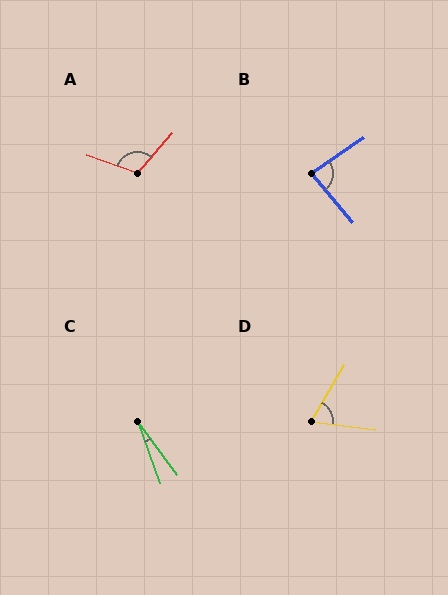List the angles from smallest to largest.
C (17°), D (66°), B (84°), A (111°).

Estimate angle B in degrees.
Approximately 84 degrees.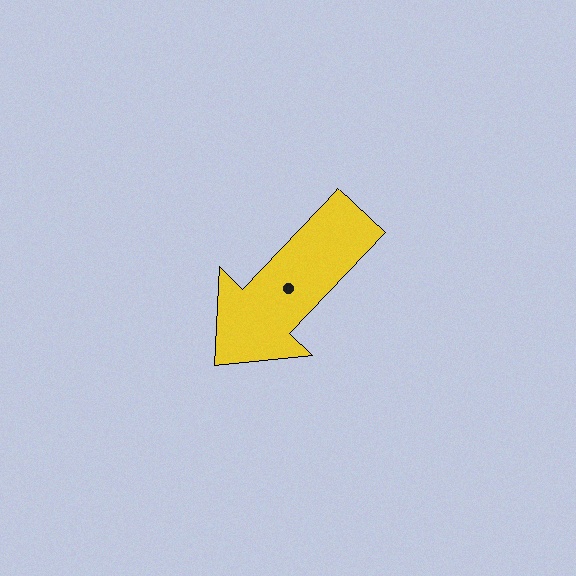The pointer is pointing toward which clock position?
Roughly 7 o'clock.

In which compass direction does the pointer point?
Southwest.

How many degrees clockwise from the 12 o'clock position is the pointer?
Approximately 224 degrees.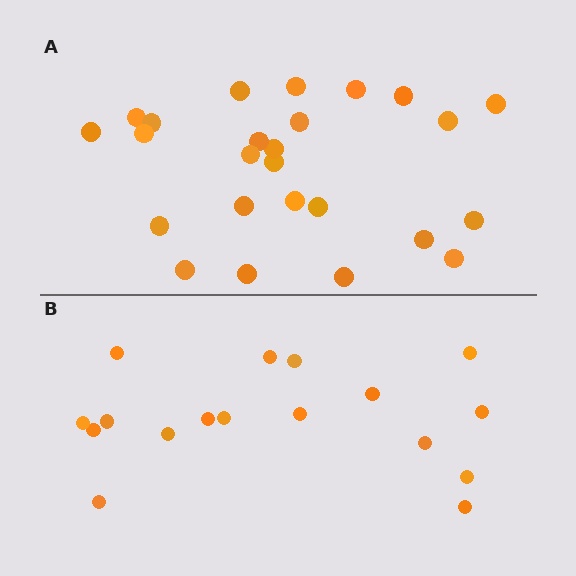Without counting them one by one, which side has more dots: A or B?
Region A (the top region) has more dots.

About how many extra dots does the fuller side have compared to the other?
Region A has roughly 8 or so more dots than region B.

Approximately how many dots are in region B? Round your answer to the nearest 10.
About 20 dots. (The exact count is 17, which rounds to 20.)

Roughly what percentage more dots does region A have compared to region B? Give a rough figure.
About 45% more.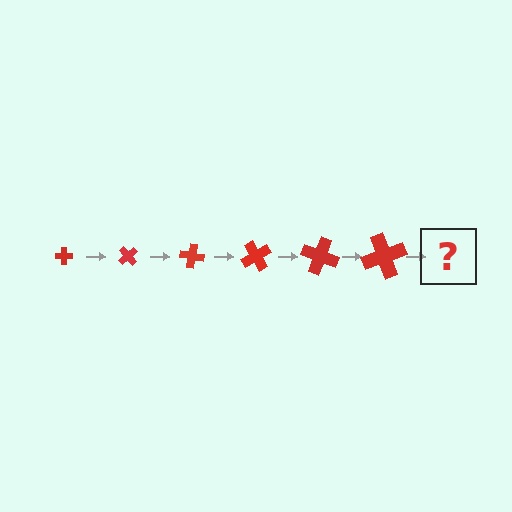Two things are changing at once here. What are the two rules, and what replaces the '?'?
The two rules are that the cross grows larger each step and it rotates 50 degrees each step. The '?' should be a cross, larger than the previous one and rotated 300 degrees from the start.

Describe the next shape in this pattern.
It should be a cross, larger than the previous one and rotated 300 degrees from the start.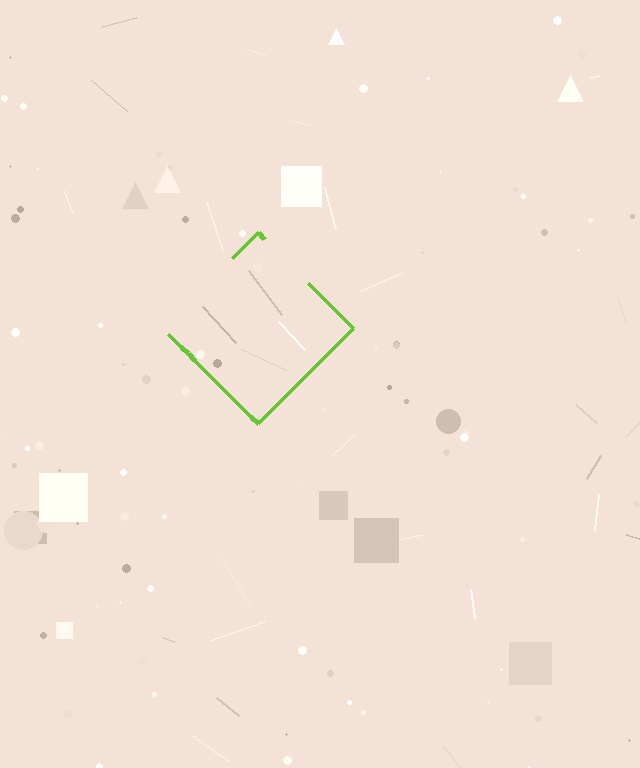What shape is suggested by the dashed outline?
The dashed outline suggests a diamond.